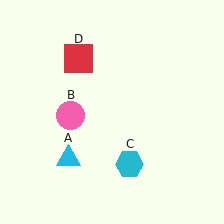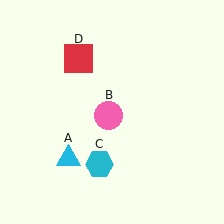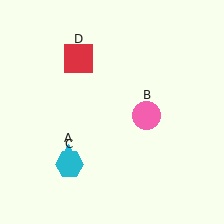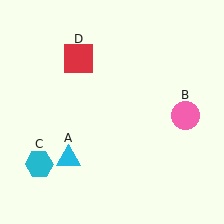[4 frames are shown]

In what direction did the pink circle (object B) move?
The pink circle (object B) moved right.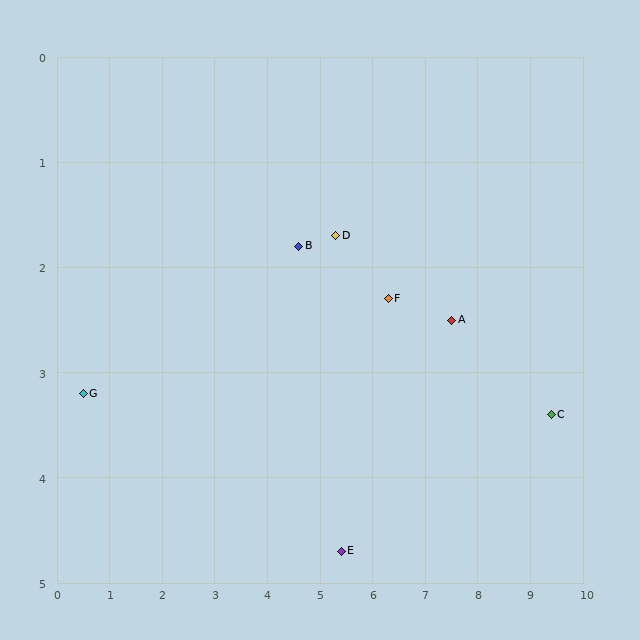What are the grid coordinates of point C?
Point C is at approximately (9.4, 3.4).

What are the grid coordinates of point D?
Point D is at approximately (5.3, 1.7).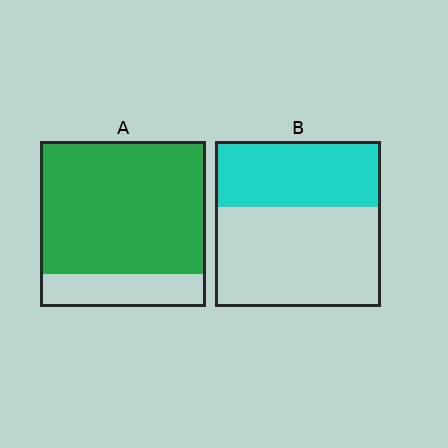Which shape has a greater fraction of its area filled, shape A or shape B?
Shape A.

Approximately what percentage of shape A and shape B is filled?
A is approximately 80% and B is approximately 40%.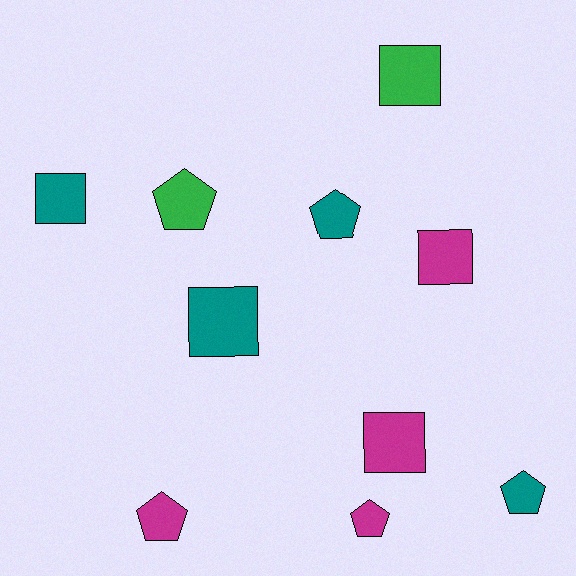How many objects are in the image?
There are 10 objects.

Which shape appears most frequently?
Square, with 5 objects.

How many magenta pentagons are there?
There are 2 magenta pentagons.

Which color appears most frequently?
Magenta, with 4 objects.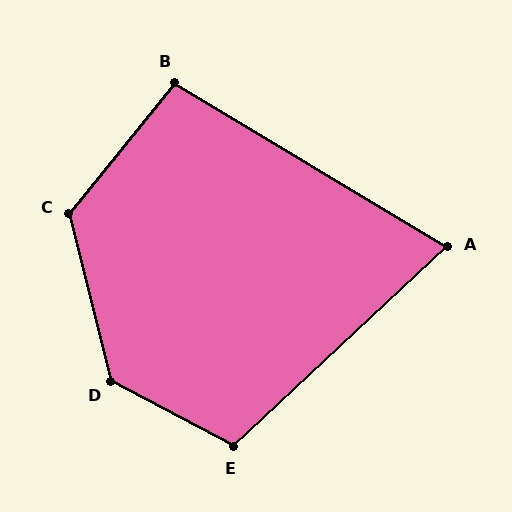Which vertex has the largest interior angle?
D, at approximately 132 degrees.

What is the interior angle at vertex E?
Approximately 109 degrees (obtuse).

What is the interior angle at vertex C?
Approximately 127 degrees (obtuse).